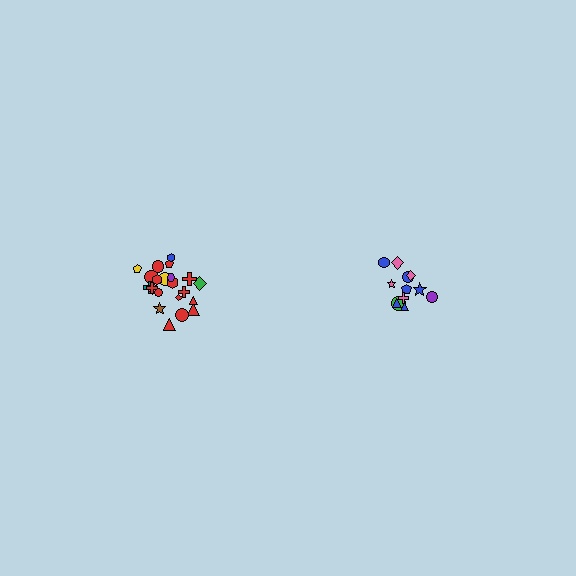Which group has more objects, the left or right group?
The left group.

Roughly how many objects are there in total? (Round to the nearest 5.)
Roughly 35 objects in total.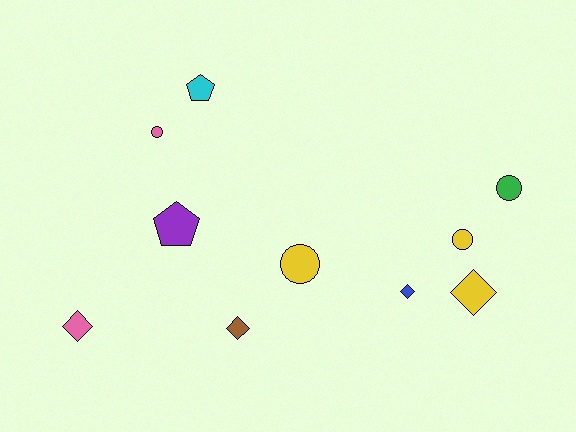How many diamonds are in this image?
There are 4 diamonds.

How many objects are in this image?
There are 10 objects.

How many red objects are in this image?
There are no red objects.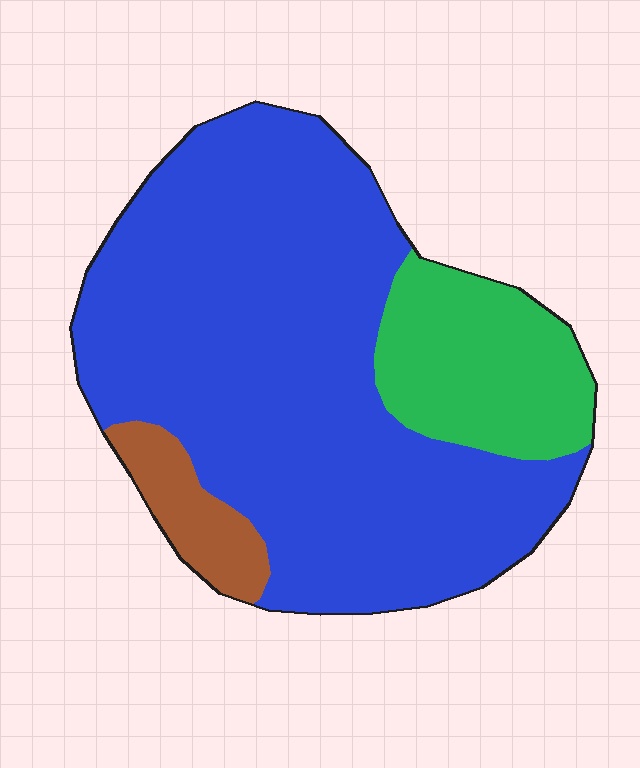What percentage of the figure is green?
Green covers 18% of the figure.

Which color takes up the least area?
Brown, at roughly 5%.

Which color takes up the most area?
Blue, at roughly 75%.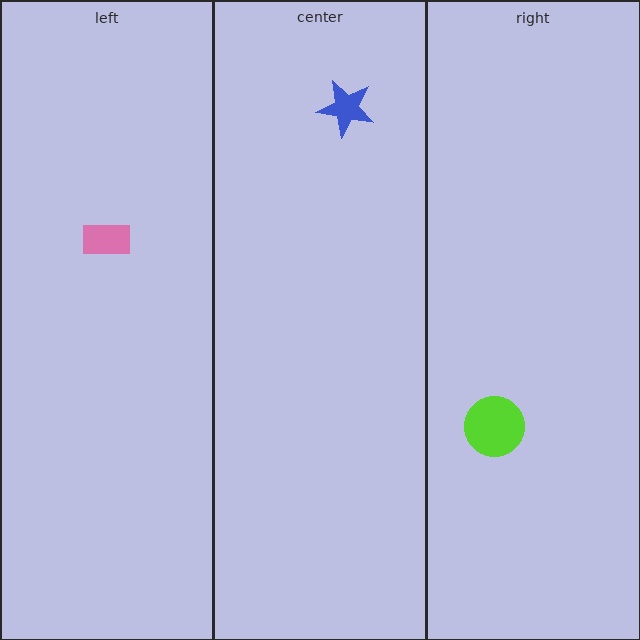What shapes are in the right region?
The lime circle.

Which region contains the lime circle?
The right region.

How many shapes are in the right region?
1.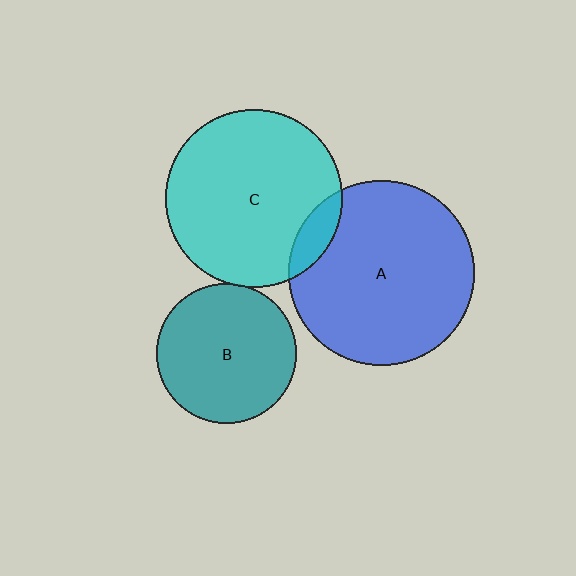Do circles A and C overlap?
Yes.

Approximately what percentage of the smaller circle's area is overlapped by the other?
Approximately 10%.